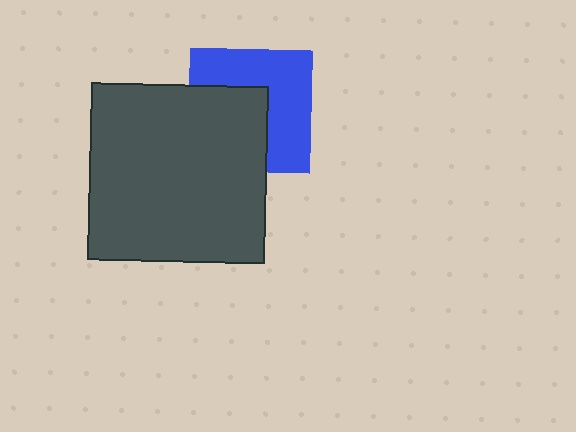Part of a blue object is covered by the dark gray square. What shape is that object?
It is a square.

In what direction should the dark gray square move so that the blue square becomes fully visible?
The dark gray square should move toward the lower-left. That is the shortest direction to clear the overlap and leave the blue square fully visible.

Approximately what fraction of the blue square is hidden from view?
Roughly 45% of the blue square is hidden behind the dark gray square.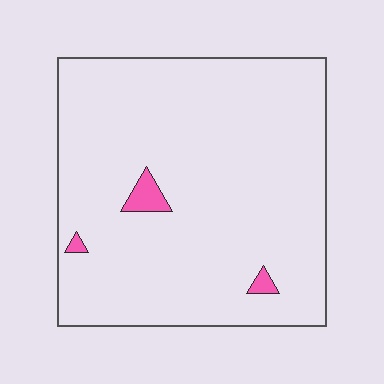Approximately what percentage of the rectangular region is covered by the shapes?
Approximately 5%.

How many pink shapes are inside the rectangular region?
3.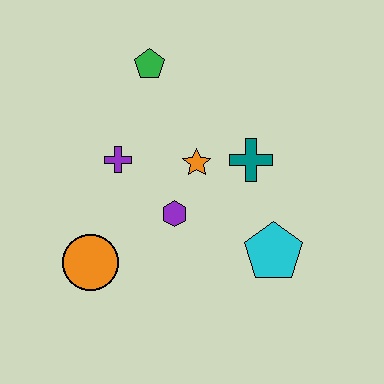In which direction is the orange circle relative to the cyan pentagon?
The orange circle is to the left of the cyan pentagon.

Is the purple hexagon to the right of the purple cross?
Yes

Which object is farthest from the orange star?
The orange circle is farthest from the orange star.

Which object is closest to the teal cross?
The orange star is closest to the teal cross.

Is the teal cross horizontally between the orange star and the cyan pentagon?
Yes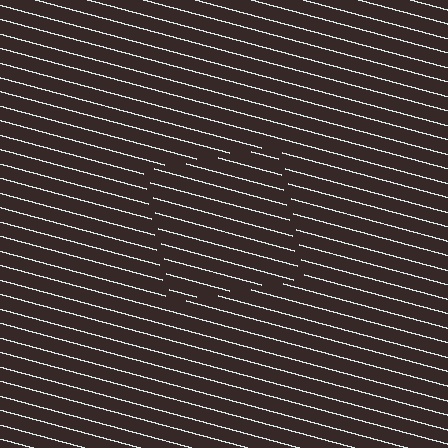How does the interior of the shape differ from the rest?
The interior of the shape contains the same grating, shifted by half a period — the contour is defined by the phase discontinuity where line-ends from the inner and outer gratings abut.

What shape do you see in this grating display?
An illusory square. The interior of the shape contains the same grating, shifted by half a period — the contour is defined by the phase discontinuity where line-ends from the inner and outer gratings abut.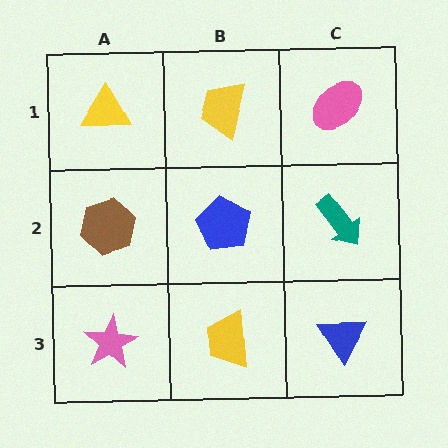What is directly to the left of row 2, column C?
A blue pentagon.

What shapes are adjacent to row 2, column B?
A yellow trapezoid (row 1, column B), a yellow trapezoid (row 3, column B), a brown hexagon (row 2, column A), a teal arrow (row 2, column C).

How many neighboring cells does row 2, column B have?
4.